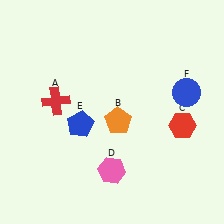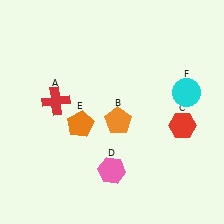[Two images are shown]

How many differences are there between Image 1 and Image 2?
There are 2 differences between the two images.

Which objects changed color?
E changed from blue to orange. F changed from blue to cyan.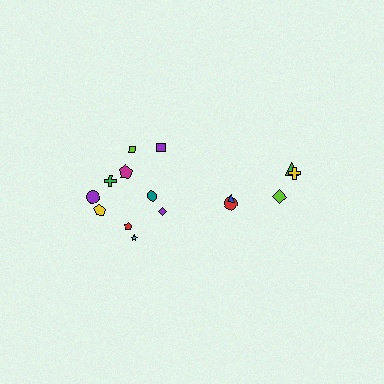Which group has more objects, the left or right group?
The left group.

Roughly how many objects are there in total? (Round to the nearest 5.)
Roughly 15 objects in total.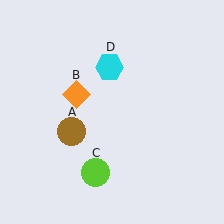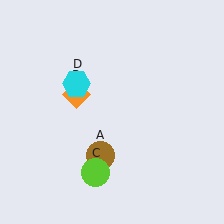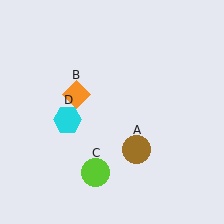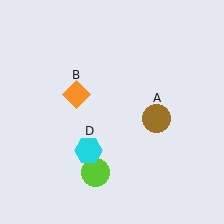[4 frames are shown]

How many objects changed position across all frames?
2 objects changed position: brown circle (object A), cyan hexagon (object D).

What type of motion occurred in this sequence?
The brown circle (object A), cyan hexagon (object D) rotated counterclockwise around the center of the scene.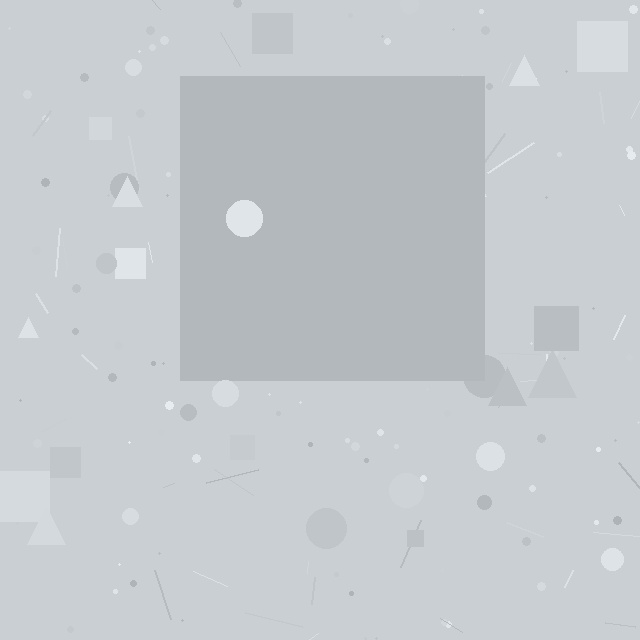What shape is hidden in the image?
A square is hidden in the image.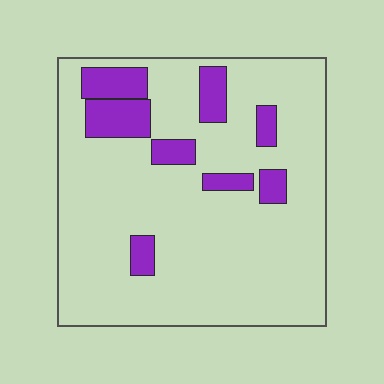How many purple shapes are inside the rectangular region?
8.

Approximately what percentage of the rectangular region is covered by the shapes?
Approximately 15%.